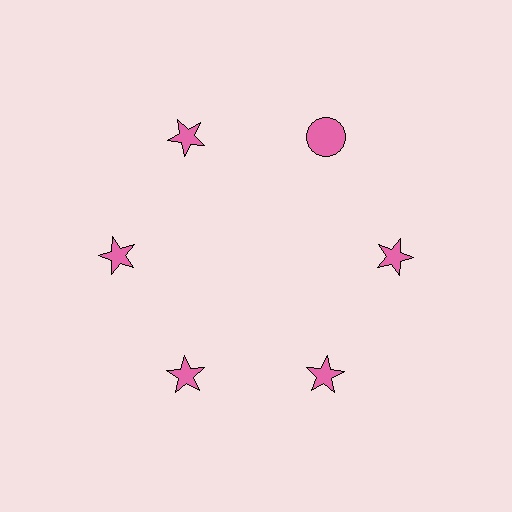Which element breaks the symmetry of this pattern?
The pink circle at roughly the 1 o'clock position breaks the symmetry. All other shapes are pink stars.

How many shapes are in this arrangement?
There are 6 shapes arranged in a ring pattern.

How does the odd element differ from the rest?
It has a different shape: circle instead of star.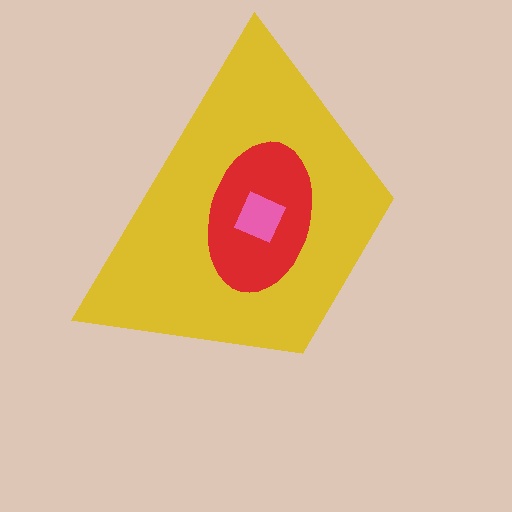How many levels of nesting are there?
3.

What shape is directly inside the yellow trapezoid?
The red ellipse.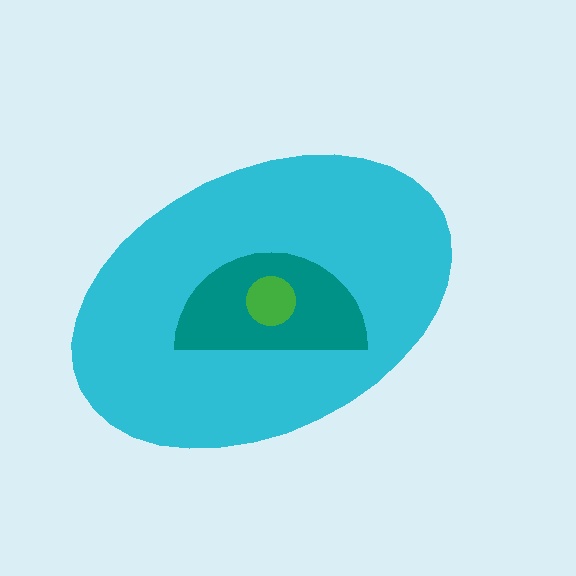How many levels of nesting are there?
3.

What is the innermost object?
The green circle.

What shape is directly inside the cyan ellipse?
The teal semicircle.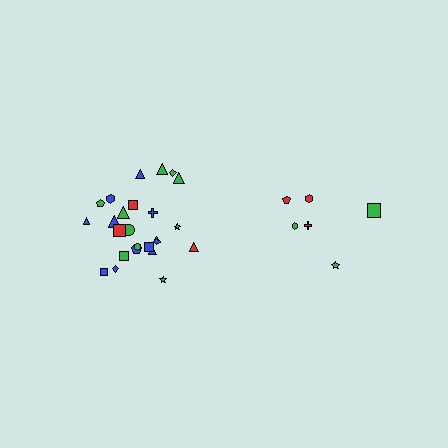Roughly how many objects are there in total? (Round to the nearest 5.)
Roughly 30 objects in total.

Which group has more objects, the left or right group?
The left group.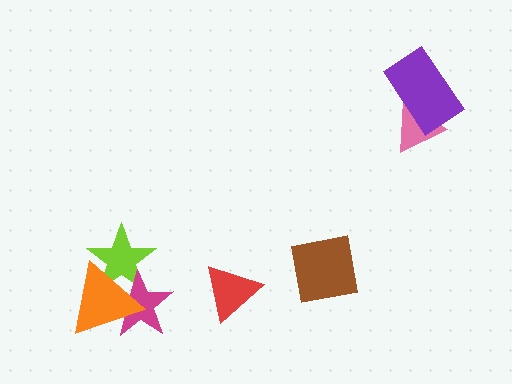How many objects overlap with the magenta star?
2 objects overlap with the magenta star.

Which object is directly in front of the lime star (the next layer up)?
The magenta star is directly in front of the lime star.